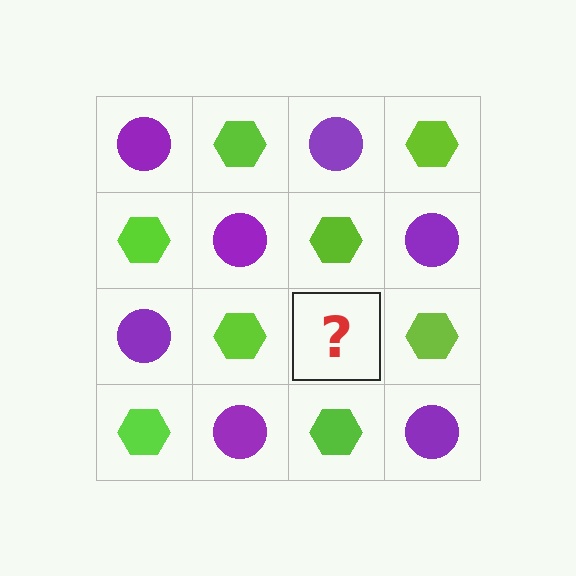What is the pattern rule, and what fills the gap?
The rule is that it alternates purple circle and lime hexagon in a checkerboard pattern. The gap should be filled with a purple circle.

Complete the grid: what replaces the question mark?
The question mark should be replaced with a purple circle.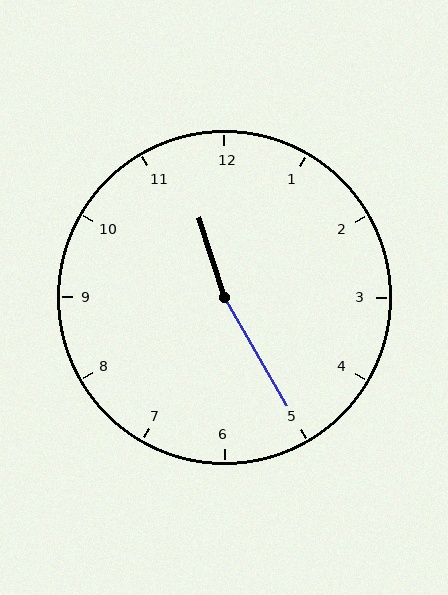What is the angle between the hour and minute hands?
Approximately 168 degrees.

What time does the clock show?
11:25.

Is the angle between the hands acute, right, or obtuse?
It is obtuse.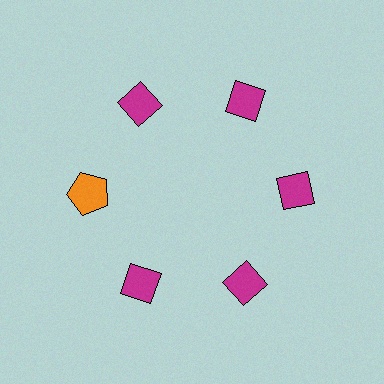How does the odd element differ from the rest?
It differs in both color (orange instead of magenta) and shape (pentagon instead of diamond).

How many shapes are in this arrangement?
There are 6 shapes arranged in a ring pattern.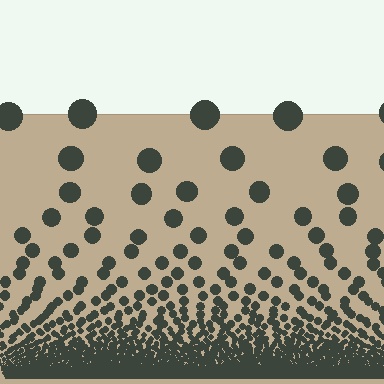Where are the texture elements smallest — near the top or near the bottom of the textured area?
Near the bottom.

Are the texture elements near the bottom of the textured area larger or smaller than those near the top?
Smaller. The gradient is inverted — elements near the bottom are smaller and denser.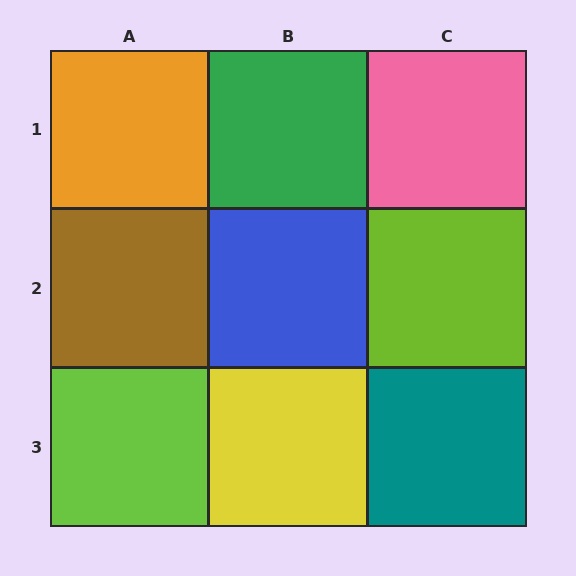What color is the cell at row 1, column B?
Green.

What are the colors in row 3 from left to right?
Lime, yellow, teal.